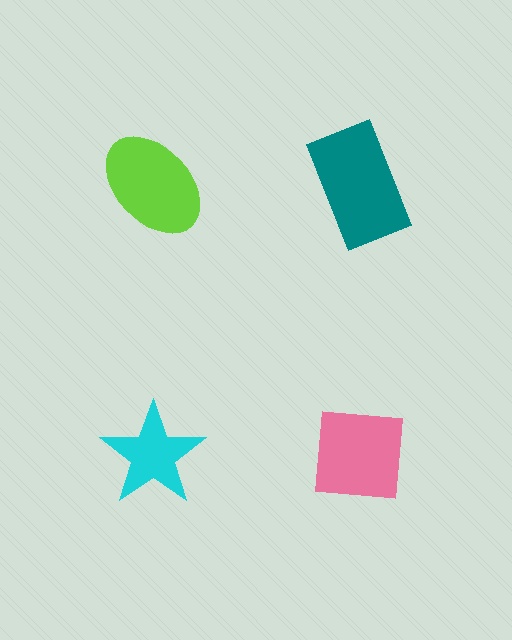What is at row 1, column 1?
A lime ellipse.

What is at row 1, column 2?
A teal rectangle.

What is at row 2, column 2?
A pink square.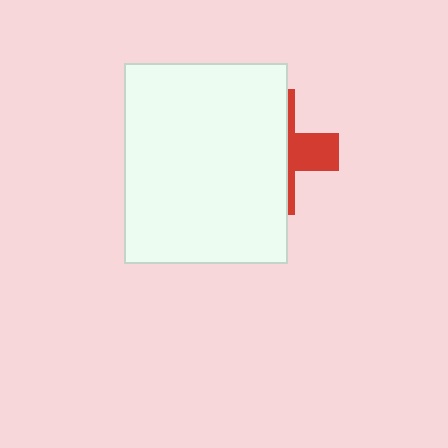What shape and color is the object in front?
The object in front is a white rectangle.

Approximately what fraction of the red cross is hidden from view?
Roughly 68% of the red cross is hidden behind the white rectangle.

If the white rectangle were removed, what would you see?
You would see the complete red cross.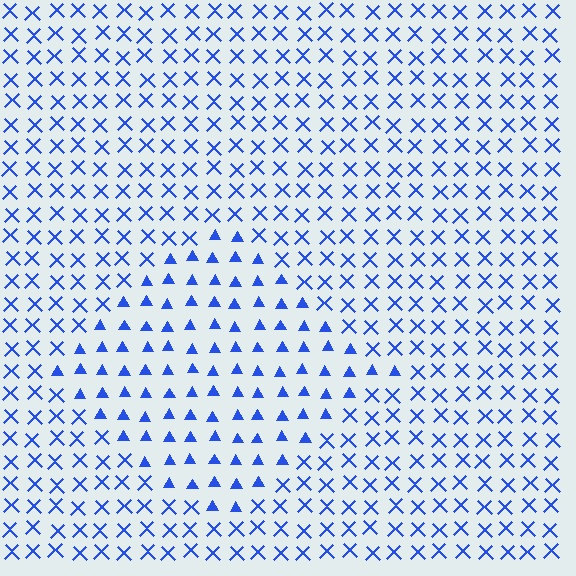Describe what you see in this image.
The image is filled with small blue elements arranged in a uniform grid. A diamond-shaped region contains triangles, while the surrounding area contains X marks. The boundary is defined purely by the change in element shape.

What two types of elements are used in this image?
The image uses triangles inside the diamond region and X marks outside it.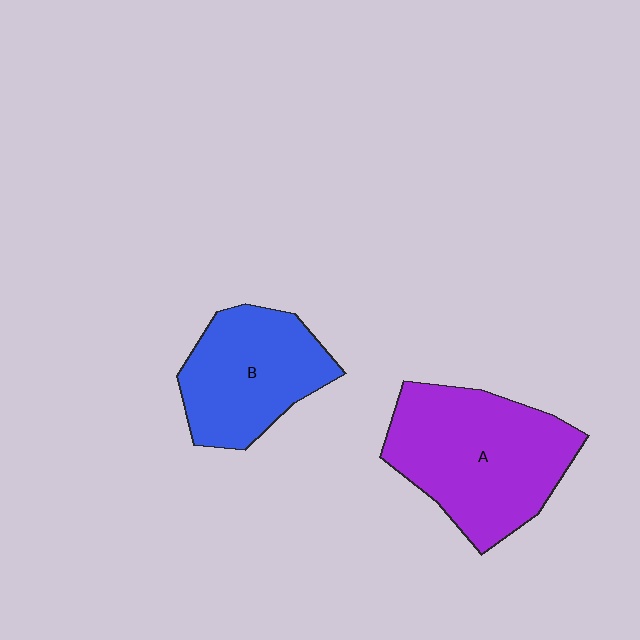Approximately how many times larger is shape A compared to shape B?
Approximately 1.4 times.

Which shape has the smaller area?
Shape B (blue).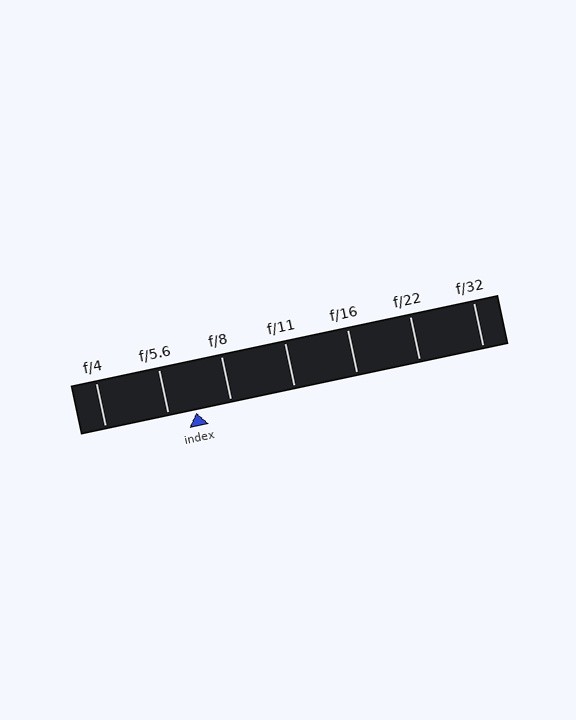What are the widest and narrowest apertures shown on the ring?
The widest aperture shown is f/4 and the narrowest is f/32.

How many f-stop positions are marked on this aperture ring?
There are 7 f-stop positions marked.